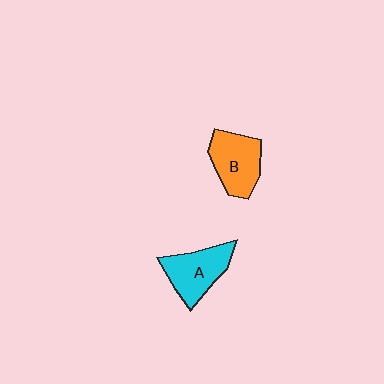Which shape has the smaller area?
Shape B (orange).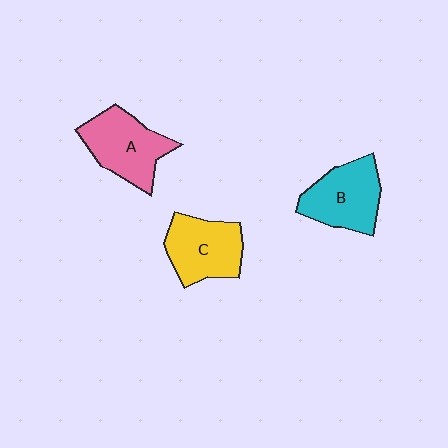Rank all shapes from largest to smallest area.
From largest to smallest: A (pink), B (cyan), C (yellow).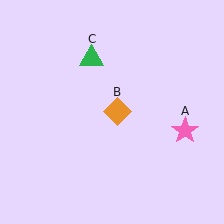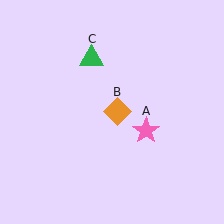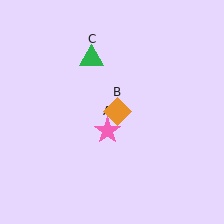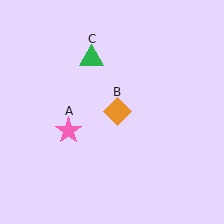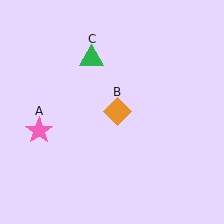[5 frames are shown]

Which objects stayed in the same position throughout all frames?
Orange diamond (object B) and green triangle (object C) remained stationary.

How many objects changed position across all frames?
1 object changed position: pink star (object A).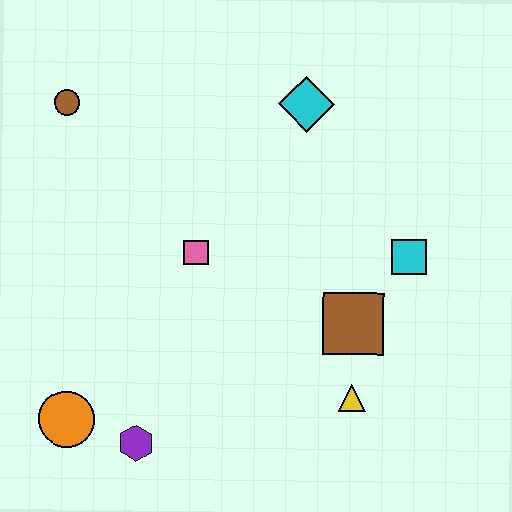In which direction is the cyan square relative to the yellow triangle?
The cyan square is above the yellow triangle.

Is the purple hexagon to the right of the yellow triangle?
No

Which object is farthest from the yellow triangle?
The brown circle is farthest from the yellow triangle.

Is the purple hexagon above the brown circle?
No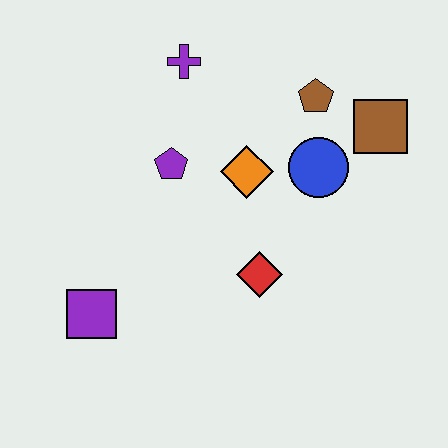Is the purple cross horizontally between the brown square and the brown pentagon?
No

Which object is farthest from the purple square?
The brown square is farthest from the purple square.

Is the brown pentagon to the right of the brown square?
No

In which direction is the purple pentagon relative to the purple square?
The purple pentagon is above the purple square.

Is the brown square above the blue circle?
Yes